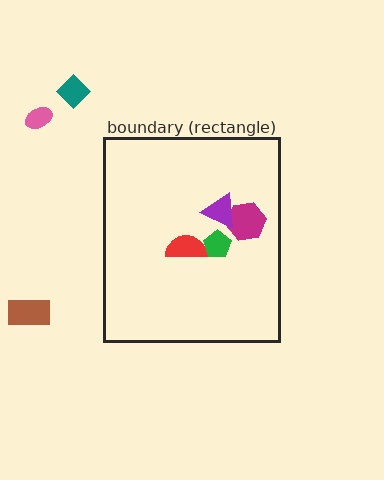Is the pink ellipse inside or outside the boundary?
Outside.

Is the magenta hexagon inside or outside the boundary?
Inside.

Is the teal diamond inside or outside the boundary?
Outside.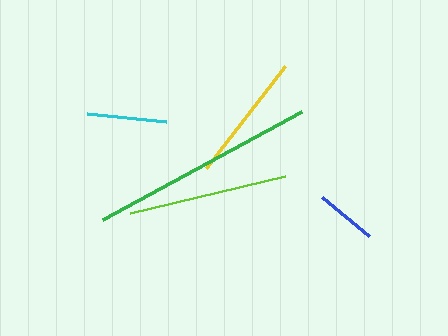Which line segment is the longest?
The green line is the longest at approximately 227 pixels.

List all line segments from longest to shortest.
From longest to shortest: green, lime, yellow, cyan, blue.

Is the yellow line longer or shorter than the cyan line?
The yellow line is longer than the cyan line.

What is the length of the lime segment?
The lime segment is approximately 159 pixels long.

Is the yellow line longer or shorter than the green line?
The green line is longer than the yellow line.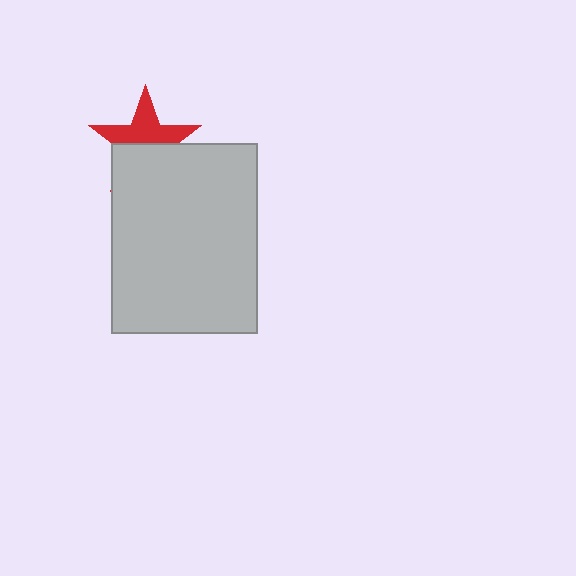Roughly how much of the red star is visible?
About half of it is visible (roughly 53%).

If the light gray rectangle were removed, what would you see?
You would see the complete red star.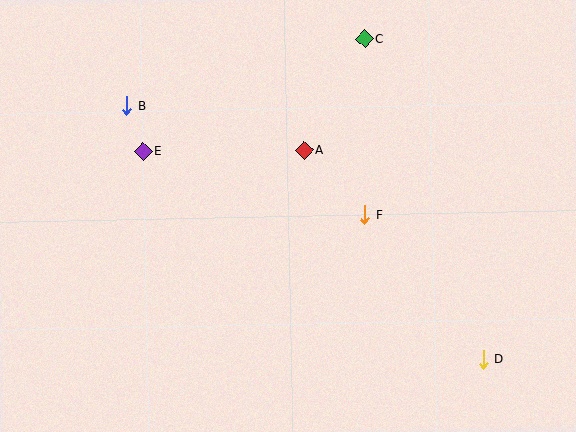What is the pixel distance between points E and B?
The distance between E and B is 48 pixels.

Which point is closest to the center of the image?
Point A at (304, 150) is closest to the center.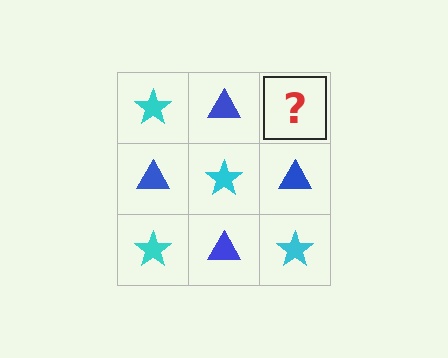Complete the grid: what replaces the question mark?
The question mark should be replaced with a cyan star.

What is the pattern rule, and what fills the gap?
The rule is that it alternates cyan star and blue triangle in a checkerboard pattern. The gap should be filled with a cyan star.